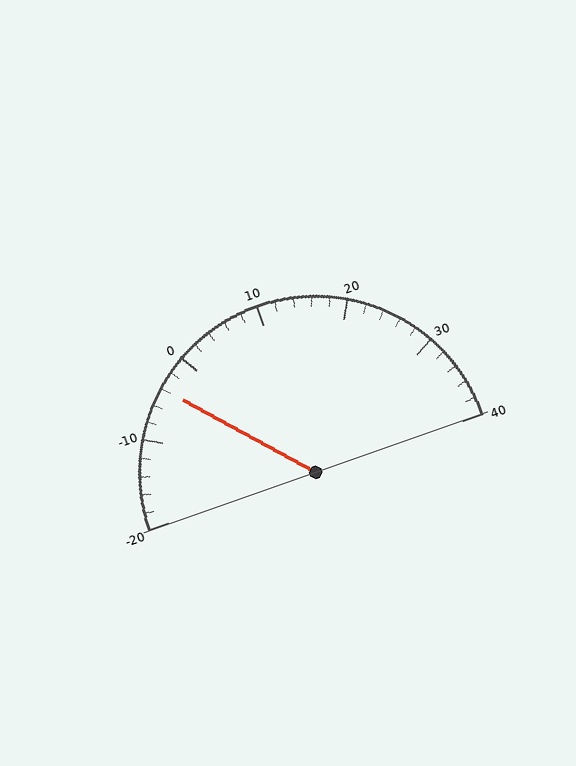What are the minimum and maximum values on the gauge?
The gauge ranges from -20 to 40.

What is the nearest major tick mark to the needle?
The nearest major tick mark is 0.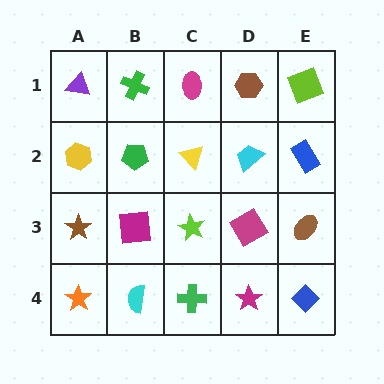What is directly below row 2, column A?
A brown star.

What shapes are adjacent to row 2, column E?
A lime square (row 1, column E), a brown ellipse (row 3, column E), a cyan trapezoid (row 2, column D).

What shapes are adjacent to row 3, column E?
A blue rectangle (row 2, column E), a blue diamond (row 4, column E), a magenta diamond (row 3, column D).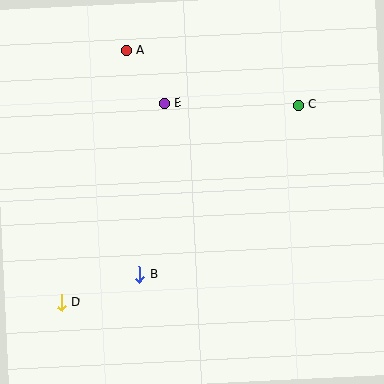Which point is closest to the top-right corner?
Point C is closest to the top-right corner.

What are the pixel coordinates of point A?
Point A is at (127, 51).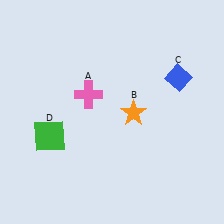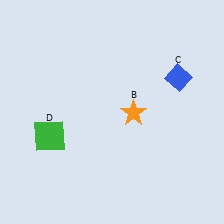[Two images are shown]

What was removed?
The pink cross (A) was removed in Image 2.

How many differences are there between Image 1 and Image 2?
There is 1 difference between the two images.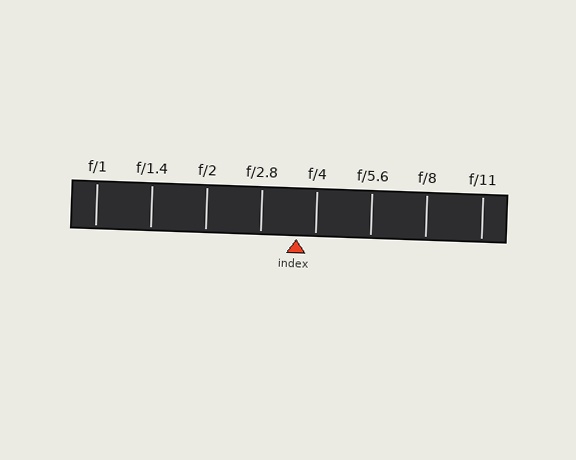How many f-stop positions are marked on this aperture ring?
There are 8 f-stop positions marked.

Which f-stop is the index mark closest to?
The index mark is closest to f/4.